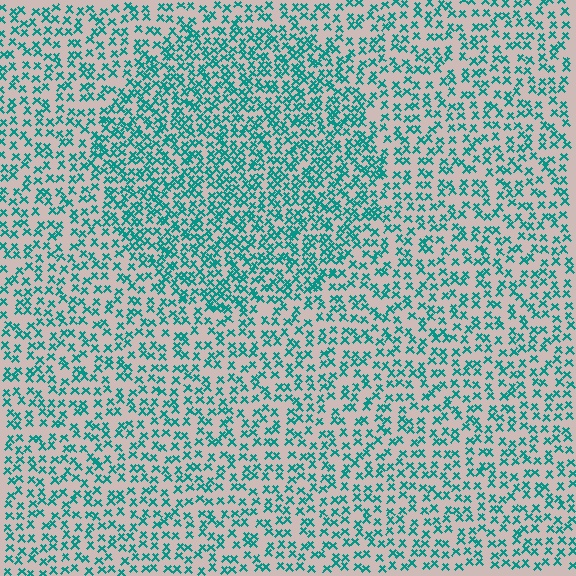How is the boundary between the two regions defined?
The boundary is defined by a change in element density (approximately 1.7x ratio). All elements are the same color, size, and shape.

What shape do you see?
I see a circle.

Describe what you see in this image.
The image contains small teal elements arranged at two different densities. A circle-shaped region is visible where the elements are more densely packed than the surrounding area.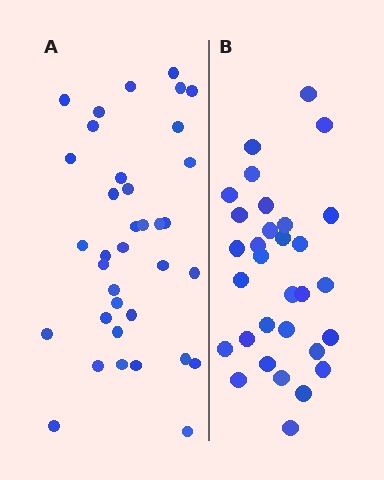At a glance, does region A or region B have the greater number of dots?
Region A (the left region) has more dots.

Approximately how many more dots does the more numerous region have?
Region A has about 5 more dots than region B.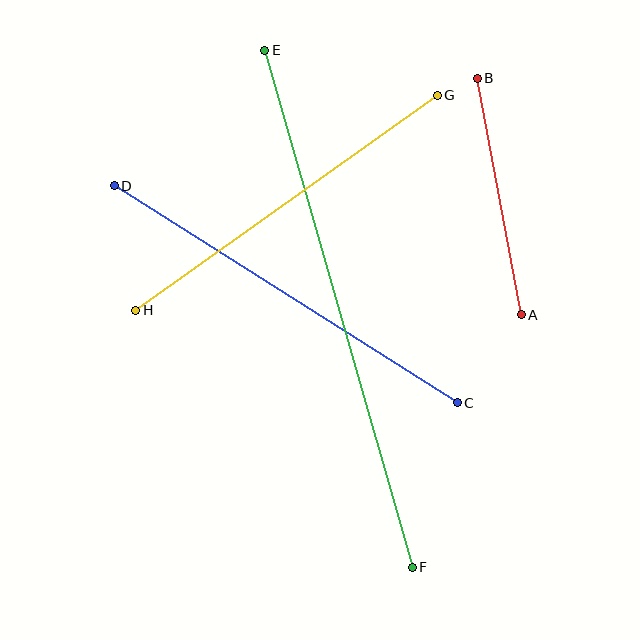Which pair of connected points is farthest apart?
Points E and F are farthest apart.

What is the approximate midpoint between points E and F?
The midpoint is at approximately (338, 309) pixels.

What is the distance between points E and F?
The distance is approximately 538 pixels.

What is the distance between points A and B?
The distance is approximately 240 pixels.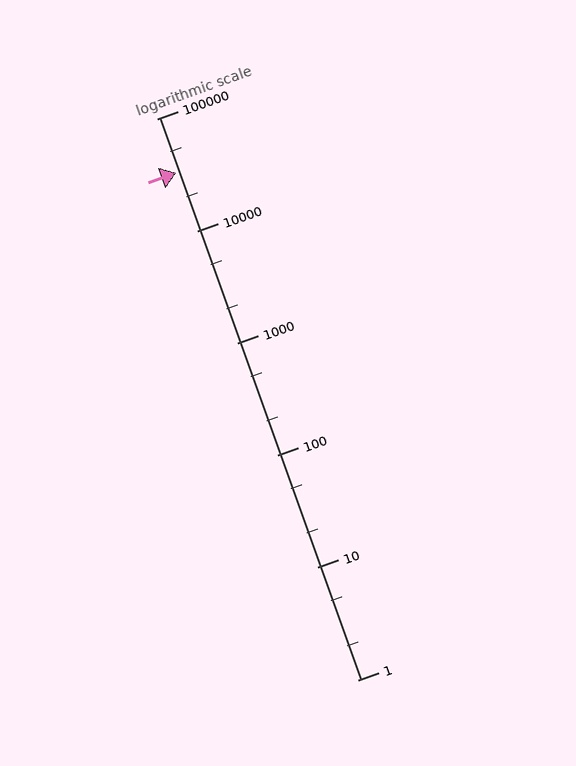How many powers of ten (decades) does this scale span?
The scale spans 5 decades, from 1 to 100000.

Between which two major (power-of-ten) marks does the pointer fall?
The pointer is between 10000 and 100000.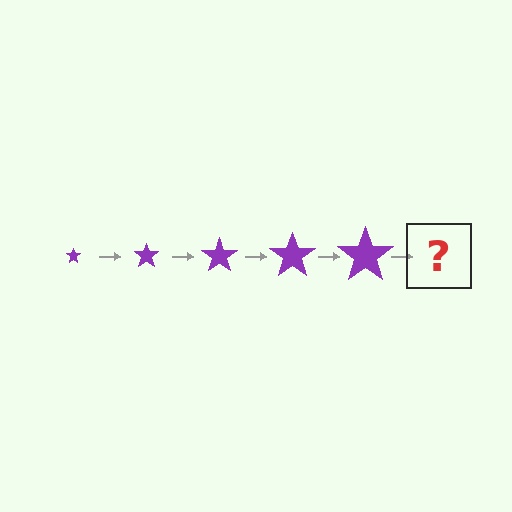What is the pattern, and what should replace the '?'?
The pattern is that the star gets progressively larger each step. The '?' should be a purple star, larger than the previous one.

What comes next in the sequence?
The next element should be a purple star, larger than the previous one.